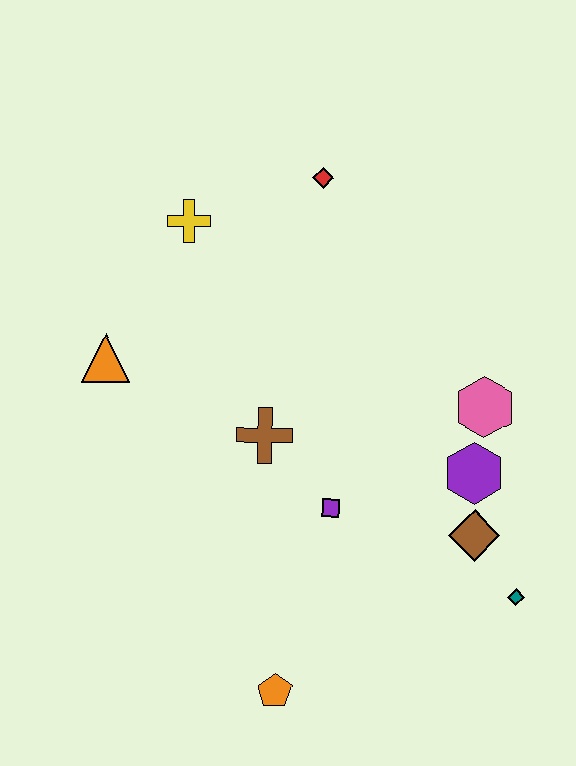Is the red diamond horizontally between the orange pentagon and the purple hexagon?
Yes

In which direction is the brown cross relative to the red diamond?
The brown cross is below the red diamond.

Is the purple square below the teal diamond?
No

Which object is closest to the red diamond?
The yellow cross is closest to the red diamond.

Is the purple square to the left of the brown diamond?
Yes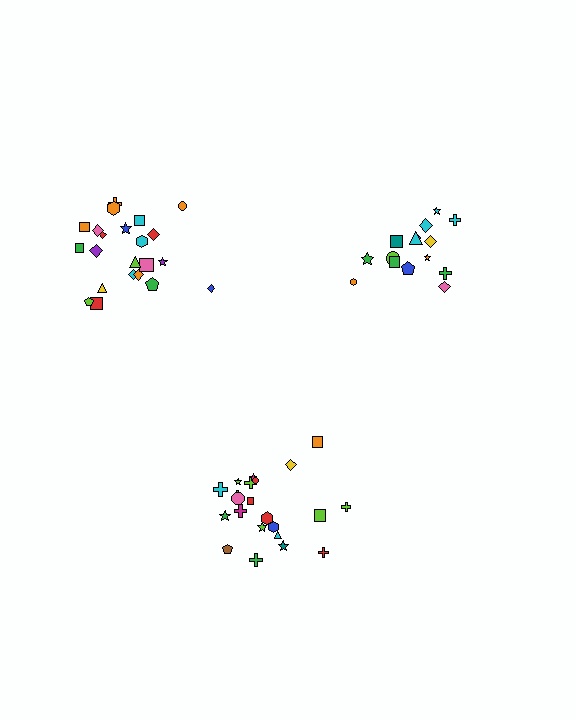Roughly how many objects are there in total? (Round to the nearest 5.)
Roughly 60 objects in total.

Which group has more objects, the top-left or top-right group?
The top-left group.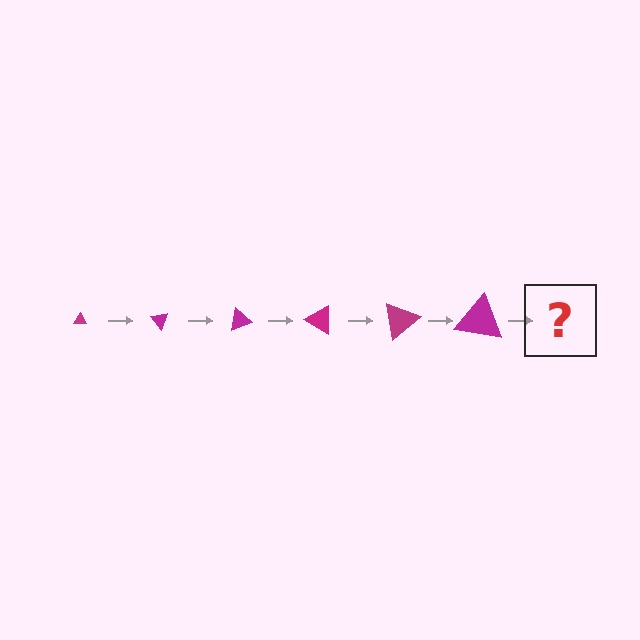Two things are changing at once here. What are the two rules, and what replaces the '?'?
The two rules are that the triangle grows larger each step and it rotates 50 degrees each step. The '?' should be a triangle, larger than the previous one and rotated 300 degrees from the start.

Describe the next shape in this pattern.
It should be a triangle, larger than the previous one and rotated 300 degrees from the start.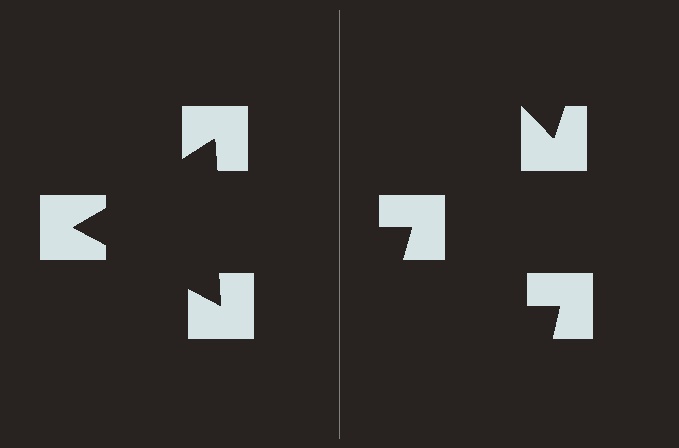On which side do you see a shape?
An illusory triangle appears on the left side. On the right side the wedge cuts are rotated, so no coherent shape forms.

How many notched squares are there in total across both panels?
6 — 3 on each side.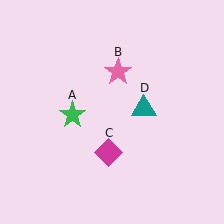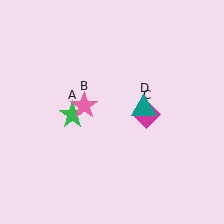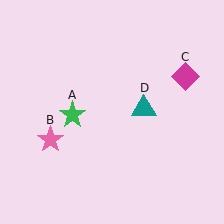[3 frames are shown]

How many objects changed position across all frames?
2 objects changed position: pink star (object B), magenta diamond (object C).